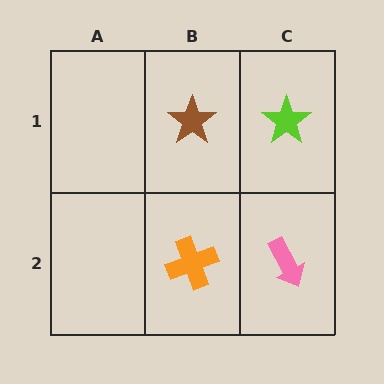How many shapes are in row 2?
2 shapes.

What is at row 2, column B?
An orange cross.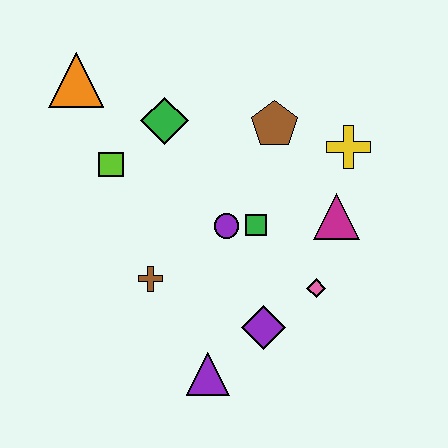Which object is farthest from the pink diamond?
The orange triangle is farthest from the pink diamond.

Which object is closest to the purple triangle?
The purple diamond is closest to the purple triangle.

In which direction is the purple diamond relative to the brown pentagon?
The purple diamond is below the brown pentagon.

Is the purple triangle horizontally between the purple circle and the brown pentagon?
No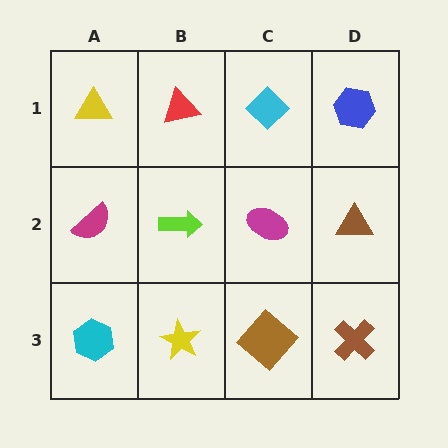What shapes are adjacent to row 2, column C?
A cyan diamond (row 1, column C), a brown diamond (row 3, column C), a lime arrow (row 2, column B), a brown triangle (row 2, column D).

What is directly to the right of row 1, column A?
A red triangle.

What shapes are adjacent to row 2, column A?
A yellow triangle (row 1, column A), a cyan hexagon (row 3, column A), a lime arrow (row 2, column B).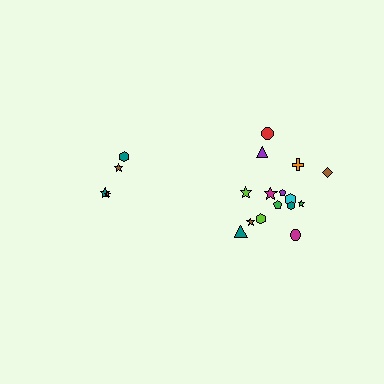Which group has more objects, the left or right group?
The right group.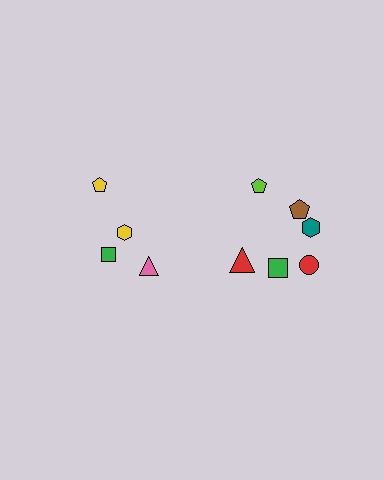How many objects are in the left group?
There are 4 objects.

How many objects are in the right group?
There are 6 objects.